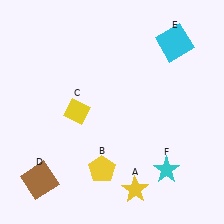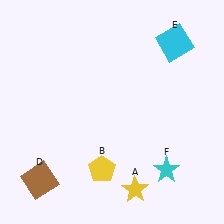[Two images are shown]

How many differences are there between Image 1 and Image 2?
There is 1 difference between the two images.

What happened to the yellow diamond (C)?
The yellow diamond (C) was removed in Image 2. It was in the top-left area of Image 1.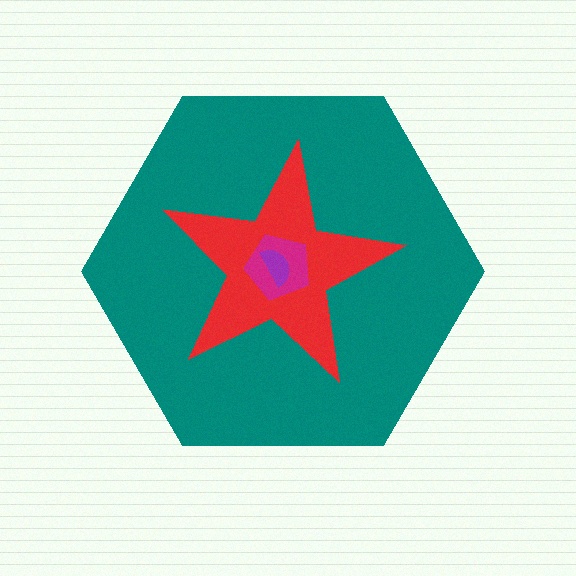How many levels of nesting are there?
4.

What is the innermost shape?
The purple semicircle.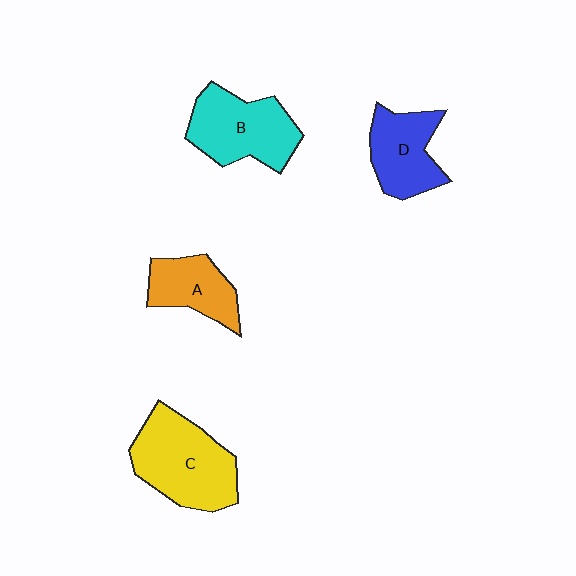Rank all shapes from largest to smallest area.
From largest to smallest: C (yellow), B (cyan), D (blue), A (orange).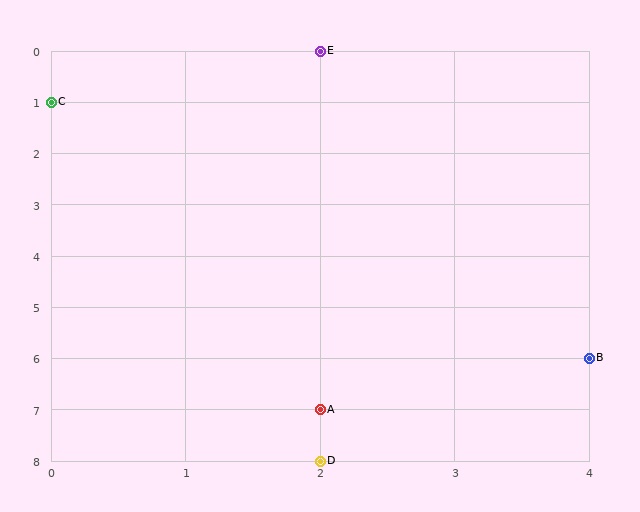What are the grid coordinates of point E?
Point E is at grid coordinates (2, 0).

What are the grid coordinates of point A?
Point A is at grid coordinates (2, 7).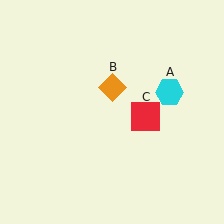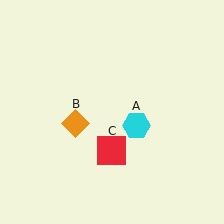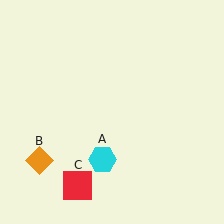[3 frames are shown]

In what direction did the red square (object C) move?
The red square (object C) moved down and to the left.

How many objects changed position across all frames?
3 objects changed position: cyan hexagon (object A), orange diamond (object B), red square (object C).